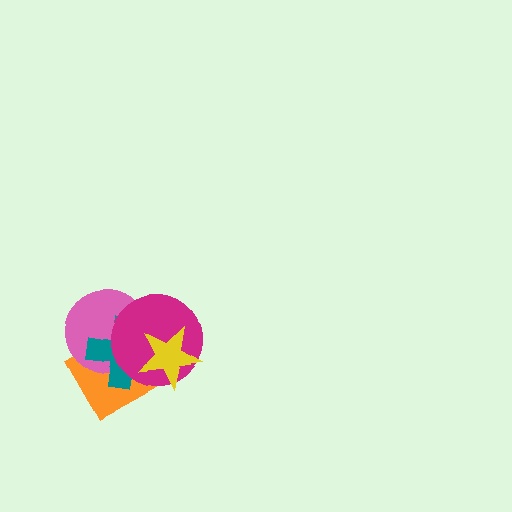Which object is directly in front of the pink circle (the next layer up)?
The teal cross is directly in front of the pink circle.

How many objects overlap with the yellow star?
4 objects overlap with the yellow star.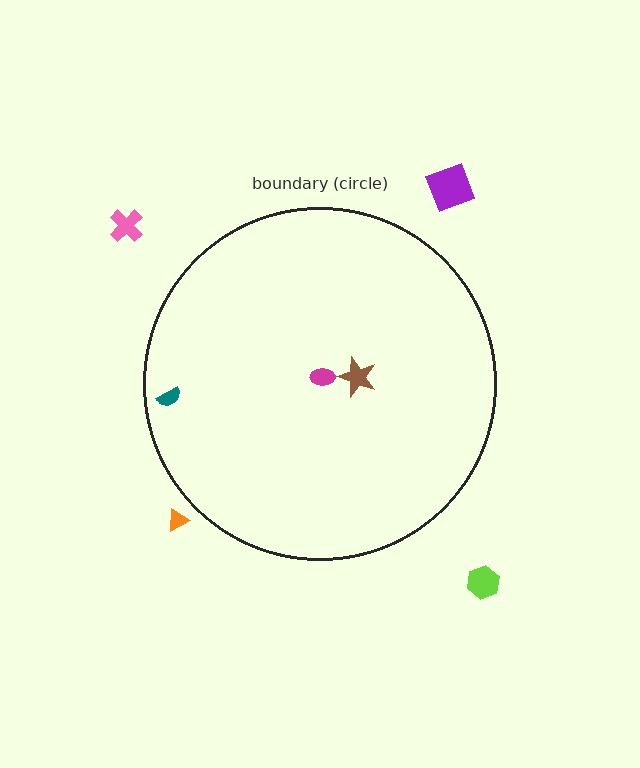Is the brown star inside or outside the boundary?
Inside.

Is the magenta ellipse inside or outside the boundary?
Inside.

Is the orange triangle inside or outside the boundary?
Outside.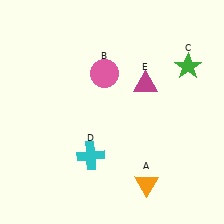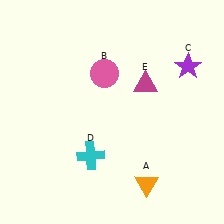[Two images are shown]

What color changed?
The star (C) changed from green in Image 1 to purple in Image 2.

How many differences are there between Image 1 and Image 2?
There is 1 difference between the two images.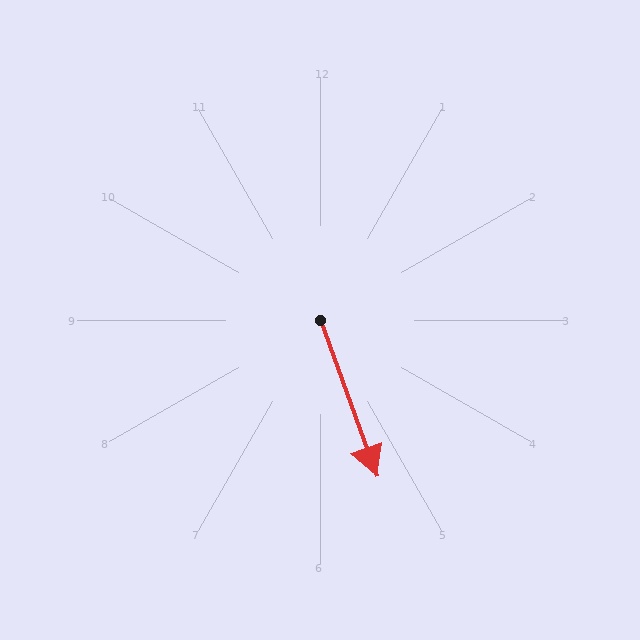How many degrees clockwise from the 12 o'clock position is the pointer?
Approximately 160 degrees.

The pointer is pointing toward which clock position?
Roughly 5 o'clock.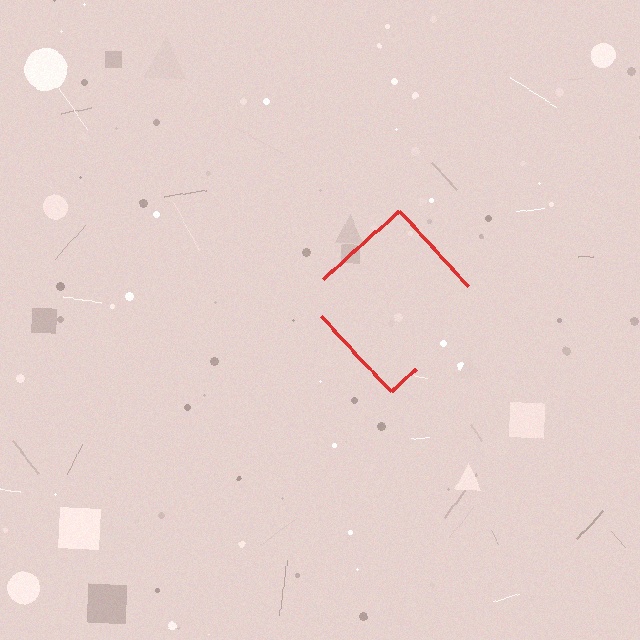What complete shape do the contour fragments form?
The contour fragments form a diamond.